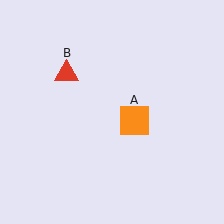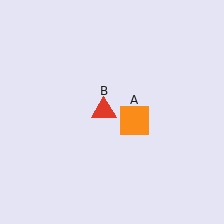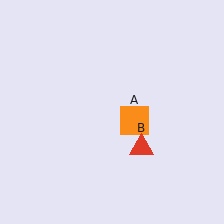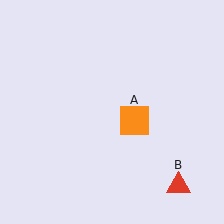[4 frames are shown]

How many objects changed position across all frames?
1 object changed position: red triangle (object B).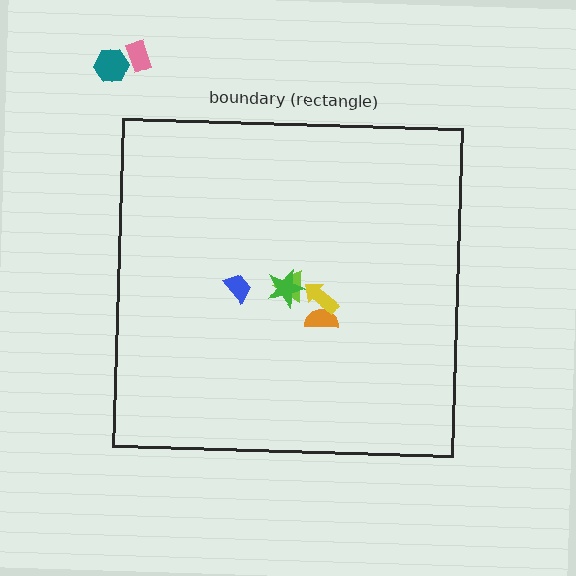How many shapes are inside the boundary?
5 inside, 2 outside.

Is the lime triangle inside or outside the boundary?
Inside.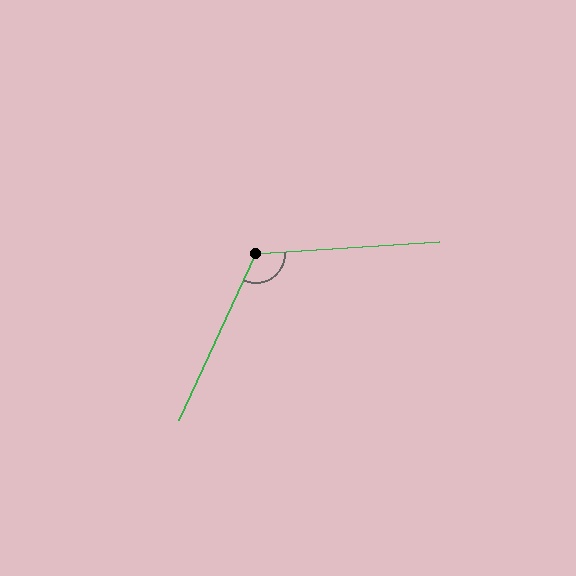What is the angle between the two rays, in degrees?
Approximately 119 degrees.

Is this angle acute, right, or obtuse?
It is obtuse.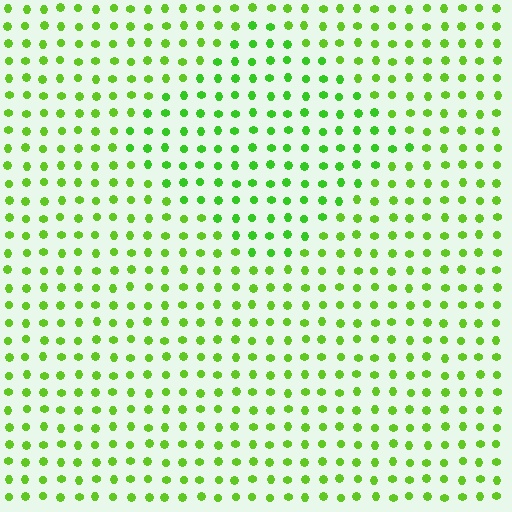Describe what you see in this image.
The image is filled with small lime elements in a uniform arrangement. A diamond-shaped region is visible where the elements are tinted to a slightly different hue, forming a subtle color boundary.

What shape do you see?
I see a diamond.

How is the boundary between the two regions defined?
The boundary is defined purely by a slight shift in hue (about 16 degrees). Spacing, size, and orientation are identical on both sides.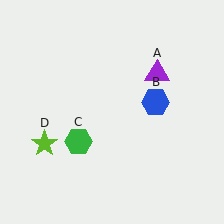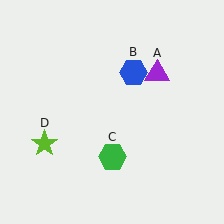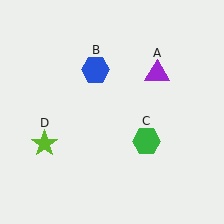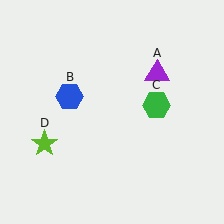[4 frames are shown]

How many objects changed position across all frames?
2 objects changed position: blue hexagon (object B), green hexagon (object C).